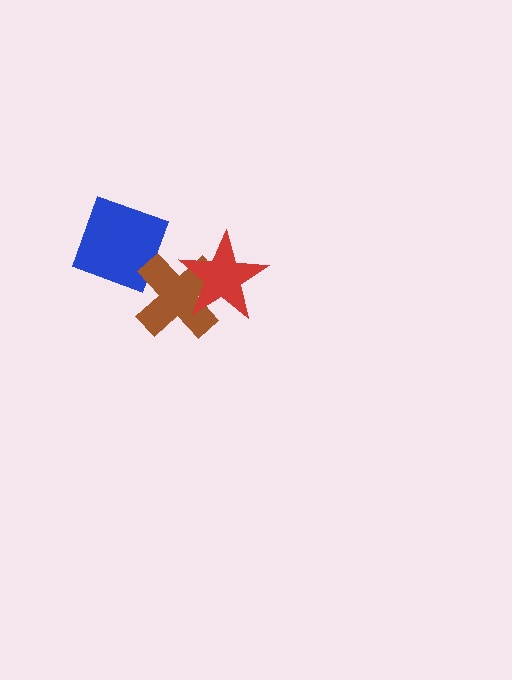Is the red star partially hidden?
No, no other shape covers it.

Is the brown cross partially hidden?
Yes, it is partially covered by another shape.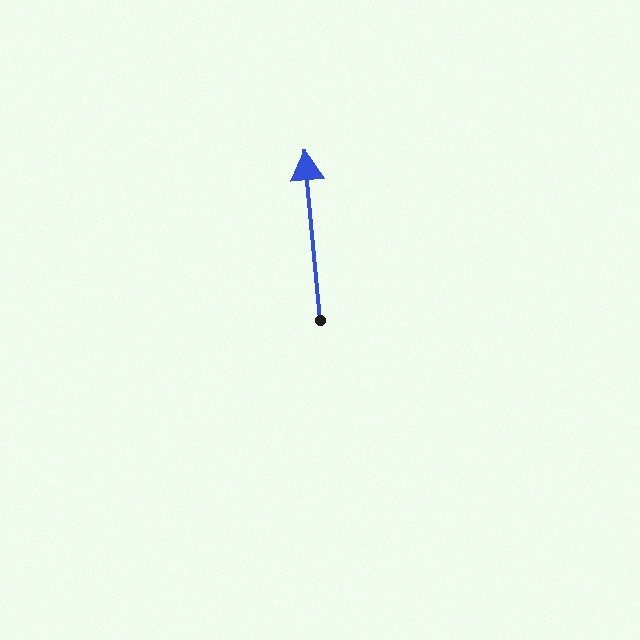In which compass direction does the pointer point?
North.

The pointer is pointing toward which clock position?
Roughly 12 o'clock.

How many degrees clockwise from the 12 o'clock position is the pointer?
Approximately 355 degrees.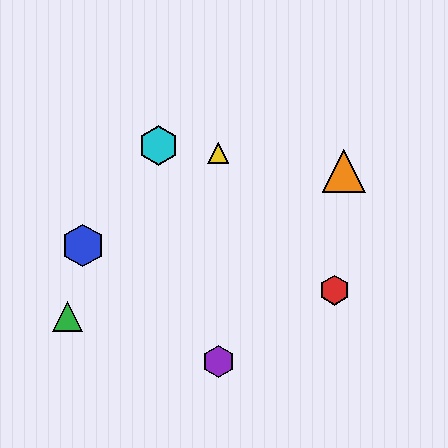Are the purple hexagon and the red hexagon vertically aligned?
No, the purple hexagon is at x≈218 and the red hexagon is at x≈334.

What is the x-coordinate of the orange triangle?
The orange triangle is at x≈344.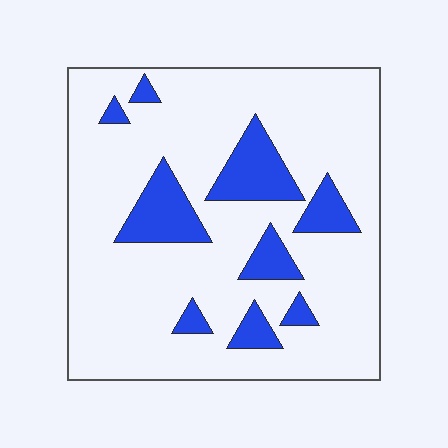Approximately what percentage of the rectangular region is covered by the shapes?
Approximately 15%.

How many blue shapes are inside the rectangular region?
9.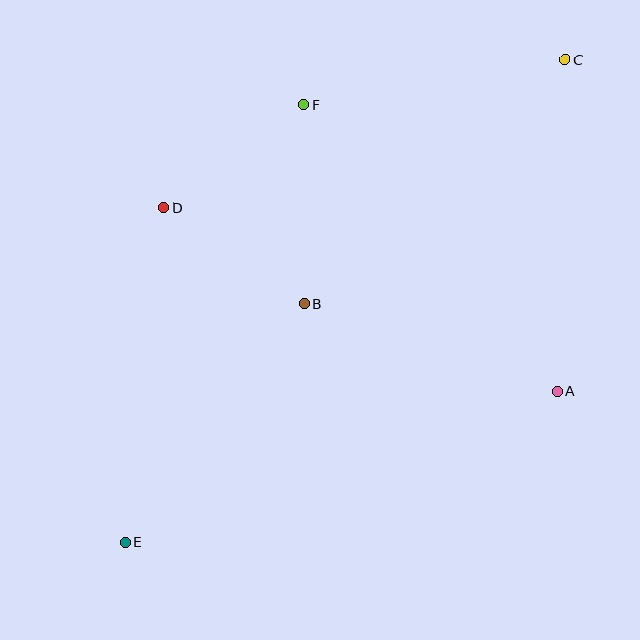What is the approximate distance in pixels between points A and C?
The distance between A and C is approximately 331 pixels.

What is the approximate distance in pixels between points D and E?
The distance between D and E is approximately 336 pixels.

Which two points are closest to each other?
Points B and D are closest to each other.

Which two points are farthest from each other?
Points C and E are farthest from each other.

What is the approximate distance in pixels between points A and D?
The distance between A and D is approximately 434 pixels.